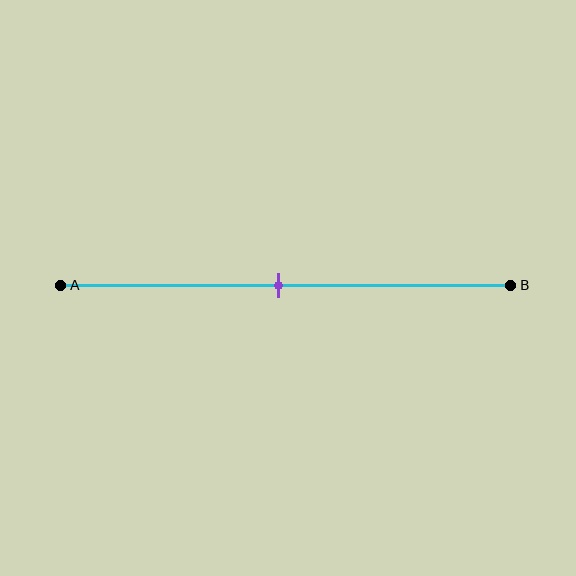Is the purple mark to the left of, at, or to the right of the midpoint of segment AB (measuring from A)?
The purple mark is approximately at the midpoint of segment AB.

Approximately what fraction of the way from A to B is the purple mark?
The purple mark is approximately 50% of the way from A to B.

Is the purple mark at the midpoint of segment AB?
Yes, the mark is approximately at the midpoint.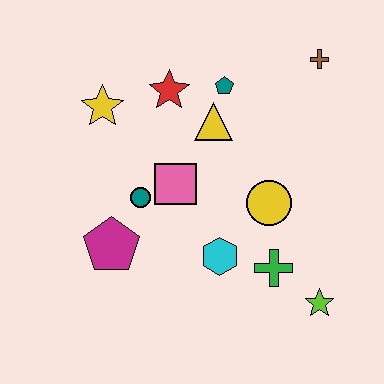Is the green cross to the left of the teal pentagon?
No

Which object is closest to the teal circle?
The pink square is closest to the teal circle.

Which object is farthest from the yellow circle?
The yellow star is farthest from the yellow circle.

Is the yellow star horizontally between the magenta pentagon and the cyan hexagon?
No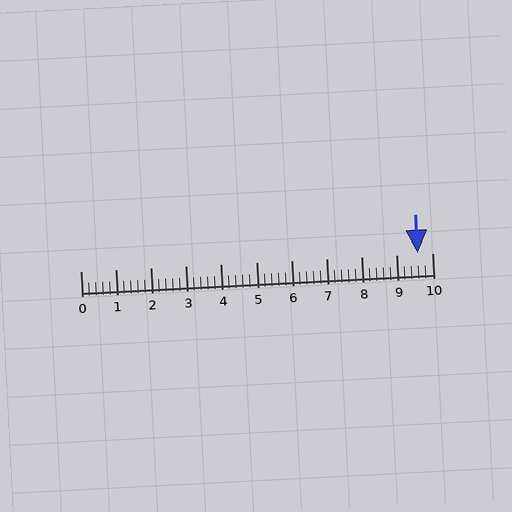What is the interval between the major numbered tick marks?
The major tick marks are spaced 1 units apart.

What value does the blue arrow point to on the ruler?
The blue arrow points to approximately 9.6.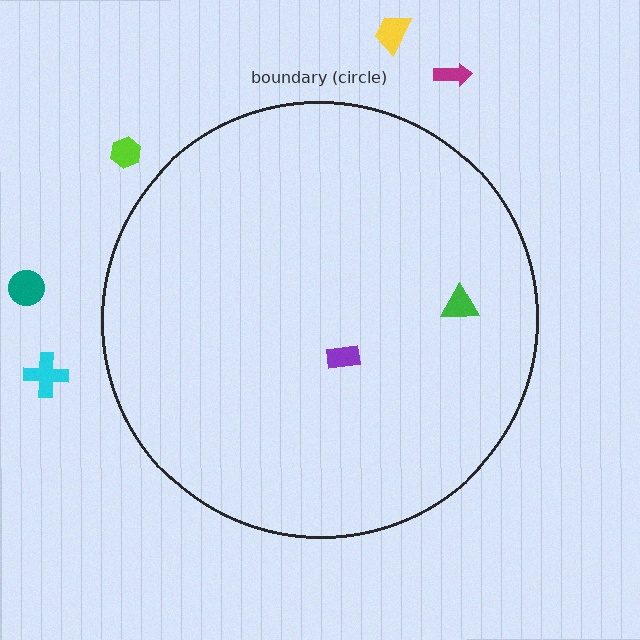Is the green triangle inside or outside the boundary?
Inside.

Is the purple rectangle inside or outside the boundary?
Inside.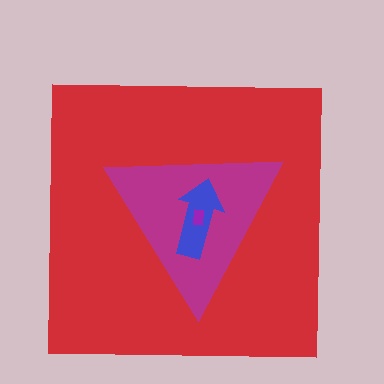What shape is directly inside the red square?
The magenta triangle.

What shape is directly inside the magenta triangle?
The blue arrow.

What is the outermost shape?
The red square.